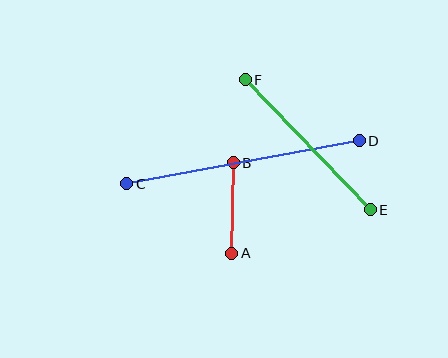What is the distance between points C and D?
The distance is approximately 236 pixels.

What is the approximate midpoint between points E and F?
The midpoint is at approximately (308, 145) pixels.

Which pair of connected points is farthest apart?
Points C and D are farthest apart.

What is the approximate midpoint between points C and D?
The midpoint is at approximately (243, 162) pixels.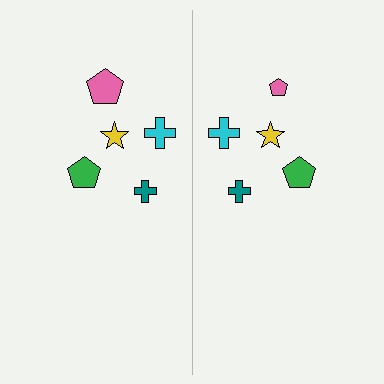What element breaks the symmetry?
The pink pentagon on the right side has a different size than its mirror counterpart.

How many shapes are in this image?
There are 10 shapes in this image.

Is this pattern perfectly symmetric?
No, the pattern is not perfectly symmetric. The pink pentagon on the right side has a different size than its mirror counterpart.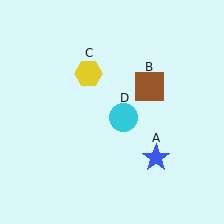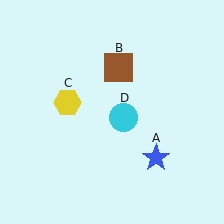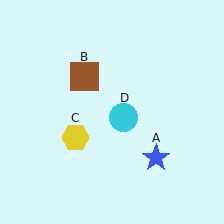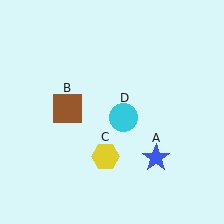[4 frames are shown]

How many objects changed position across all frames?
2 objects changed position: brown square (object B), yellow hexagon (object C).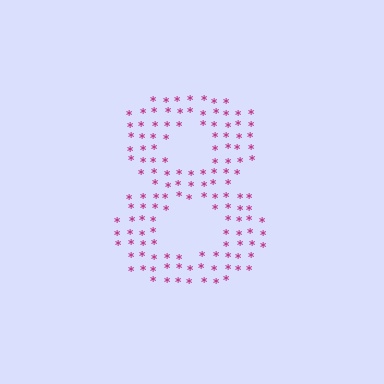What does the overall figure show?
The overall figure shows the digit 8.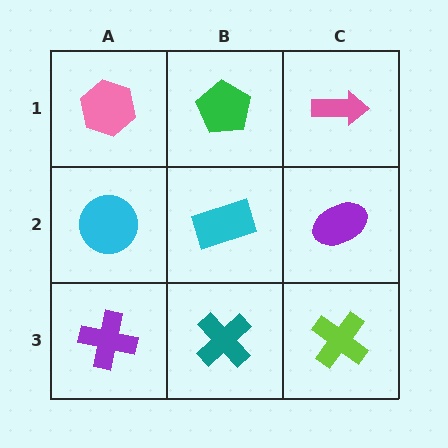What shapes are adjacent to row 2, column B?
A green pentagon (row 1, column B), a teal cross (row 3, column B), a cyan circle (row 2, column A), a purple ellipse (row 2, column C).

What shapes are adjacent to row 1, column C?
A purple ellipse (row 2, column C), a green pentagon (row 1, column B).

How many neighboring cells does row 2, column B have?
4.